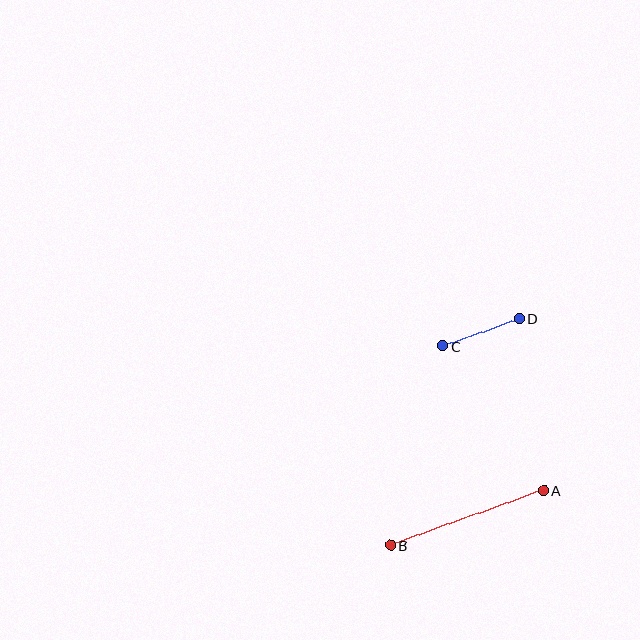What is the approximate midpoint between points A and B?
The midpoint is at approximately (467, 518) pixels.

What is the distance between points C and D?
The distance is approximately 81 pixels.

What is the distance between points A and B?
The distance is approximately 162 pixels.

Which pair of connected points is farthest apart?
Points A and B are farthest apart.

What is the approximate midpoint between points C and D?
The midpoint is at approximately (481, 332) pixels.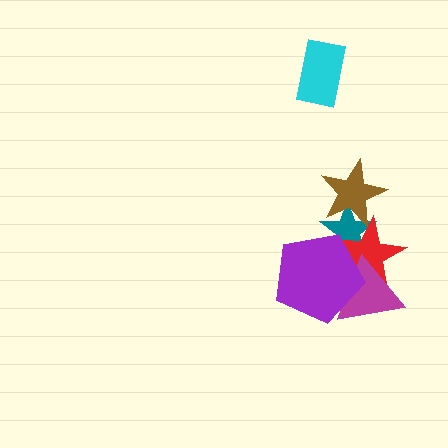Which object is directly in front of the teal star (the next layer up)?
The red star is directly in front of the teal star.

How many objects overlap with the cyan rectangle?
0 objects overlap with the cyan rectangle.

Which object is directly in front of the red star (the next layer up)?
The magenta triangle is directly in front of the red star.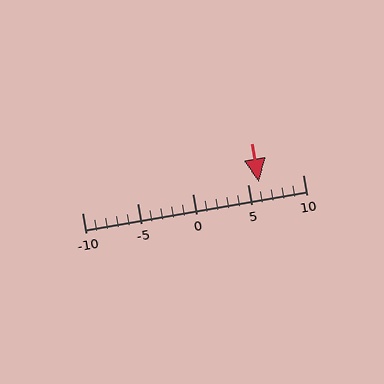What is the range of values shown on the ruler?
The ruler shows values from -10 to 10.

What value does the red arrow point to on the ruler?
The red arrow points to approximately 6.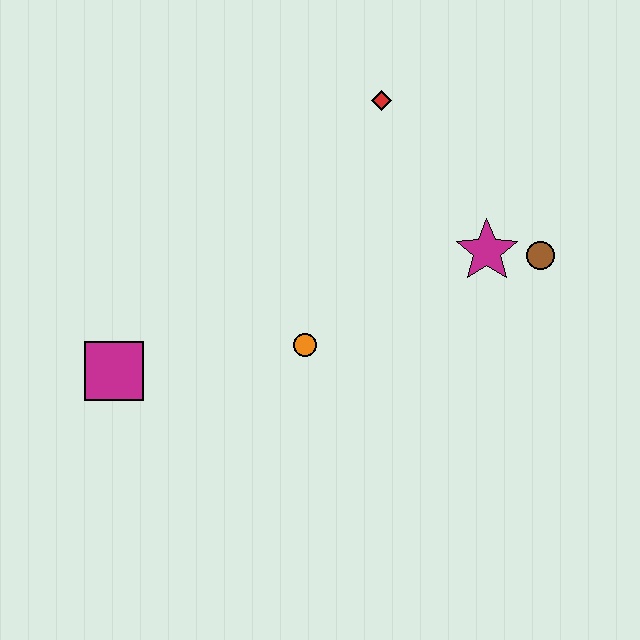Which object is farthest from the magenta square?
The brown circle is farthest from the magenta square.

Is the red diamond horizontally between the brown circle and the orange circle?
Yes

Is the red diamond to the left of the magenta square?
No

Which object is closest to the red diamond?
The magenta star is closest to the red diamond.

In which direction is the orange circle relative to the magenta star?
The orange circle is to the left of the magenta star.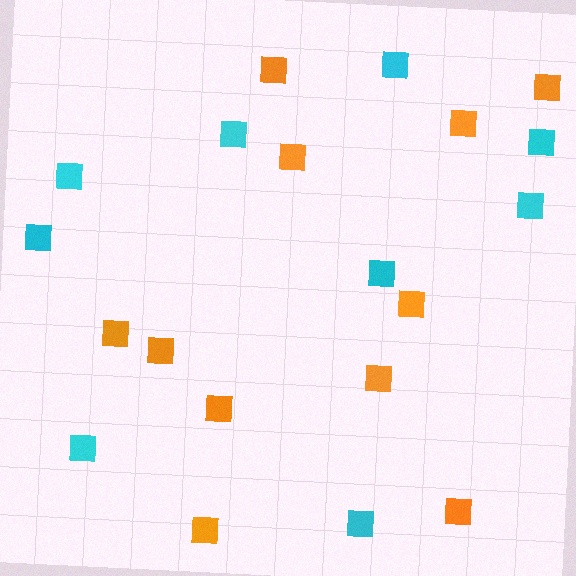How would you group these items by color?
There are 2 groups: one group of orange squares (11) and one group of cyan squares (9).